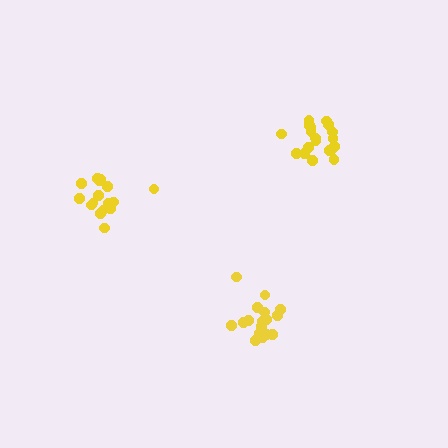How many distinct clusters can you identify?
There are 3 distinct clusters.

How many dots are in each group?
Group 1: 17 dots, Group 2: 19 dots, Group 3: 16 dots (52 total).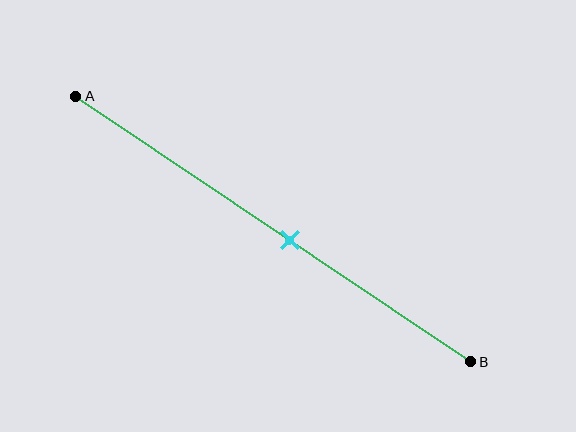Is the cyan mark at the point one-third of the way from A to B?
No, the mark is at about 55% from A, not at the 33% one-third point.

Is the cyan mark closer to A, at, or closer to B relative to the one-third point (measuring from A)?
The cyan mark is closer to point B than the one-third point of segment AB.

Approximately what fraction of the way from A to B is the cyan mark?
The cyan mark is approximately 55% of the way from A to B.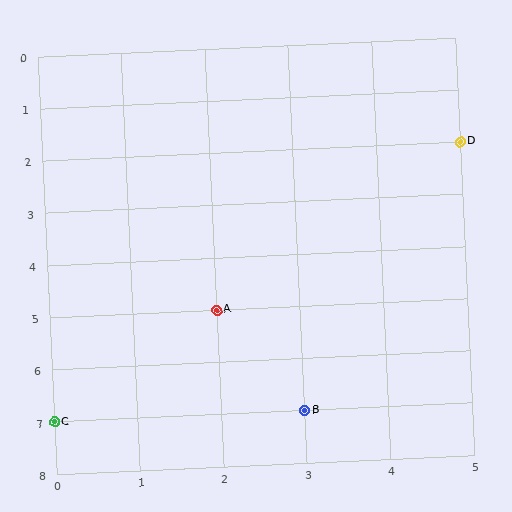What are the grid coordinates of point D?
Point D is at grid coordinates (5, 2).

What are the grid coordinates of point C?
Point C is at grid coordinates (0, 7).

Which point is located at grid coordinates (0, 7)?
Point C is at (0, 7).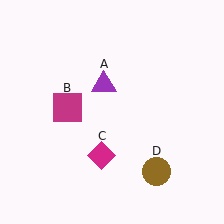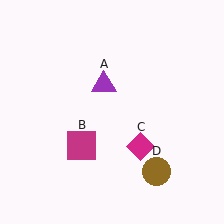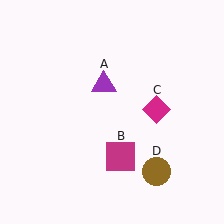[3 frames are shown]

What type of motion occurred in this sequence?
The magenta square (object B), magenta diamond (object C) rotated counterclockwise around the center of the scene.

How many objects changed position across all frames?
2 objects changed position: magenta square (object B), magenta diamond (object C).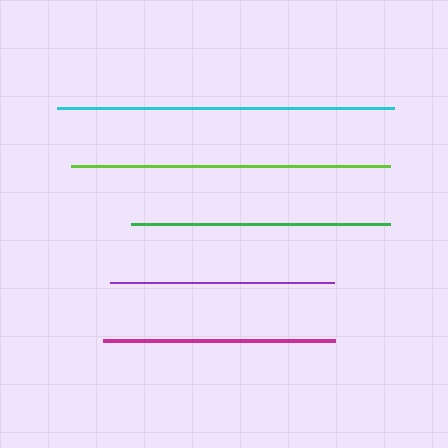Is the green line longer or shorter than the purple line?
The green line is longer than the purple line.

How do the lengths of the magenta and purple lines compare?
The magenta and purple lines are approximately the same length.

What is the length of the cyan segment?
The cyan segment is approximately 337 pixels long.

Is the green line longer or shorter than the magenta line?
The green line is longer than the magenta line.